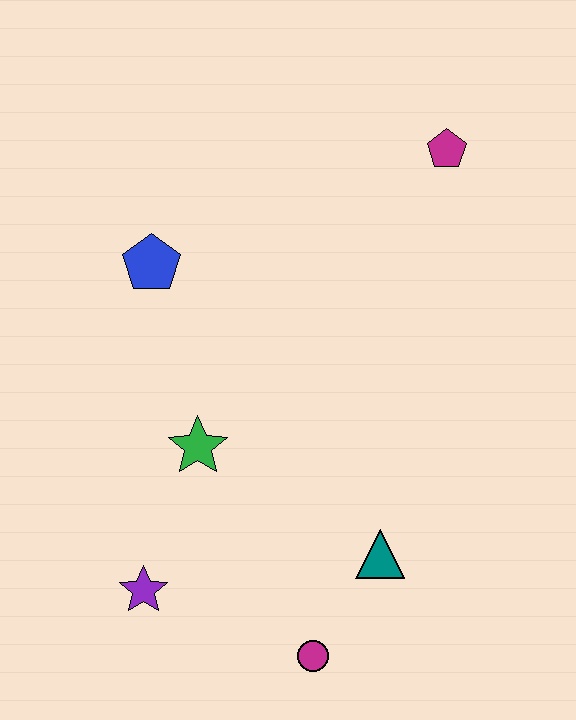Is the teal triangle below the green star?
Yes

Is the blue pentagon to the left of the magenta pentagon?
Yes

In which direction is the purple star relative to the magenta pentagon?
The purple star is below the magenta pentagon.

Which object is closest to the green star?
The purple star is closest to the green star.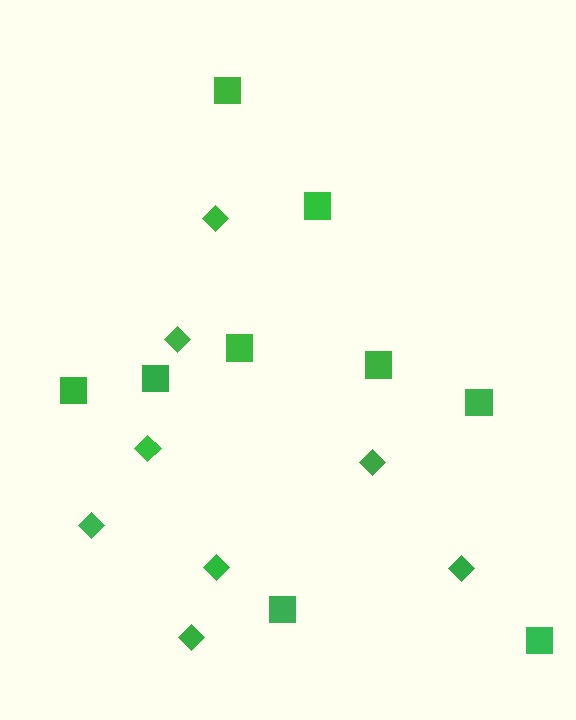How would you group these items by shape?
There are 2 groups: one group of diamonds (8) and one group of squares (9).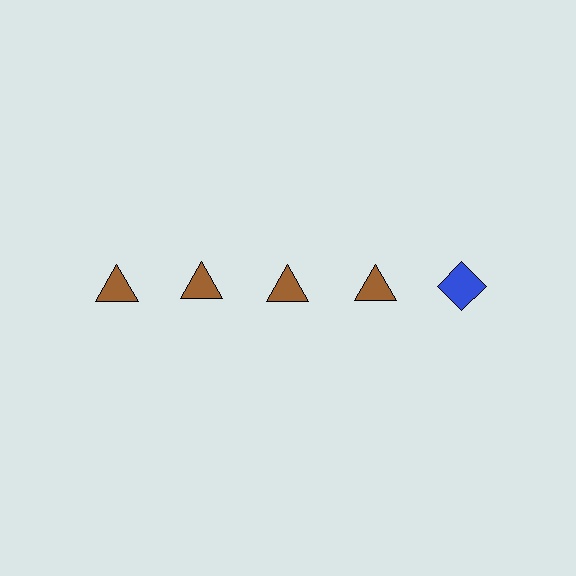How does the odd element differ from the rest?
It differs in both color (blue instead of brown) and shape (diamond instead of triangle).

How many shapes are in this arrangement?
There are 5 shapes arranged in a grid pattern.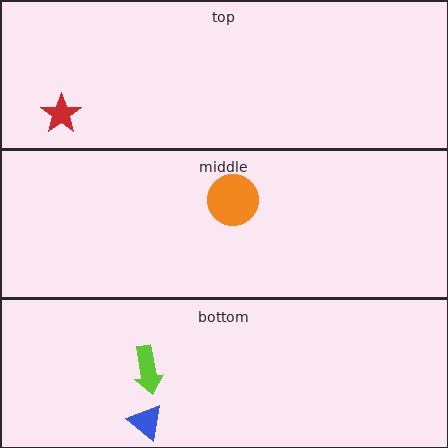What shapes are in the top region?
The red star.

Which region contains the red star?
The top region.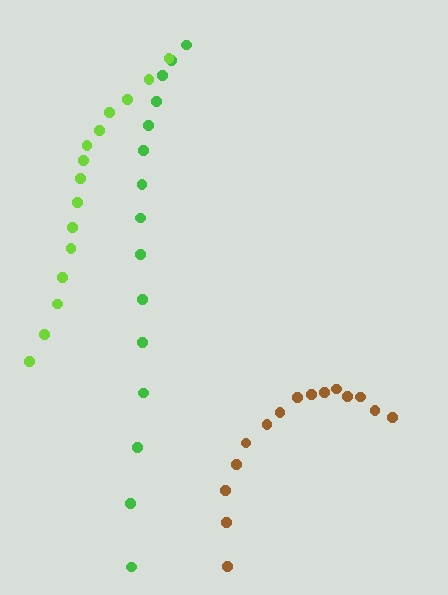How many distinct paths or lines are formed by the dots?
There are 3 distinct paths.